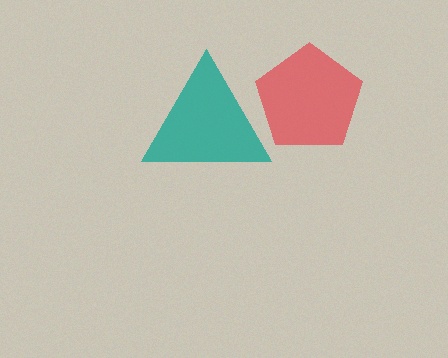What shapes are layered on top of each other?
The layered shapes are: a red pentagon, a teal triangle.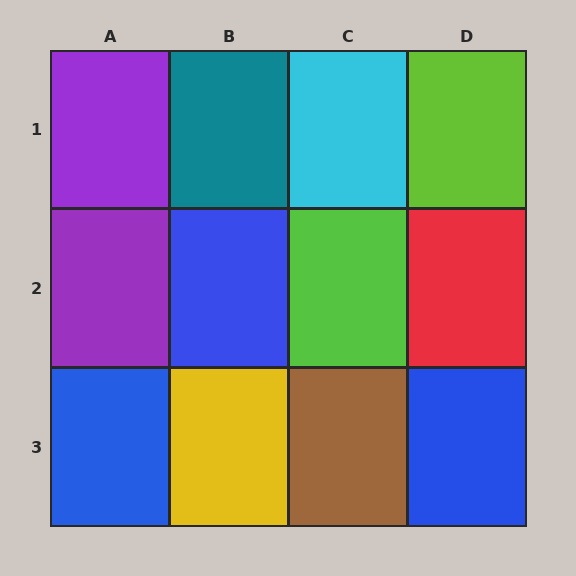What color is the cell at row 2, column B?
Blue.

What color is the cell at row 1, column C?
Cyan.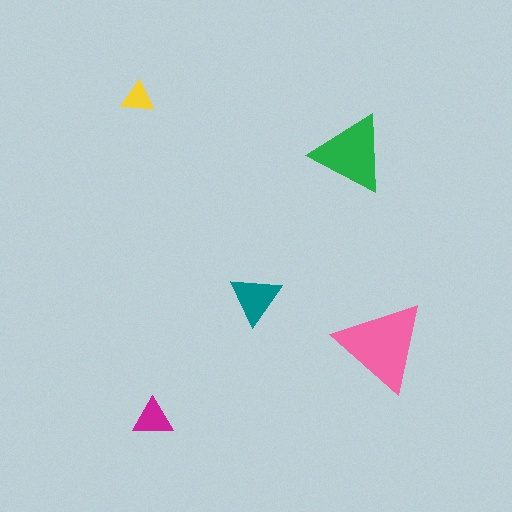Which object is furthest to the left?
The yellow triangle is leftmost.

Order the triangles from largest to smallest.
the pink one, the green one, the teal one, the magenta one, the yellow one.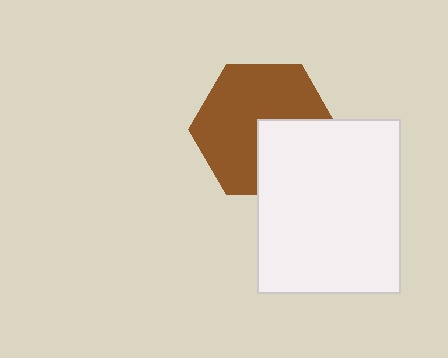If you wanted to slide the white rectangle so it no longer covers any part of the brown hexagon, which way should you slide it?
Slide it toward the lower-right — that is the most direct way to separate the two shapes.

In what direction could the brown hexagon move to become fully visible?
The brown hexagon could move toward the upper-left. That would shift it out from behind the white rectangle entirely.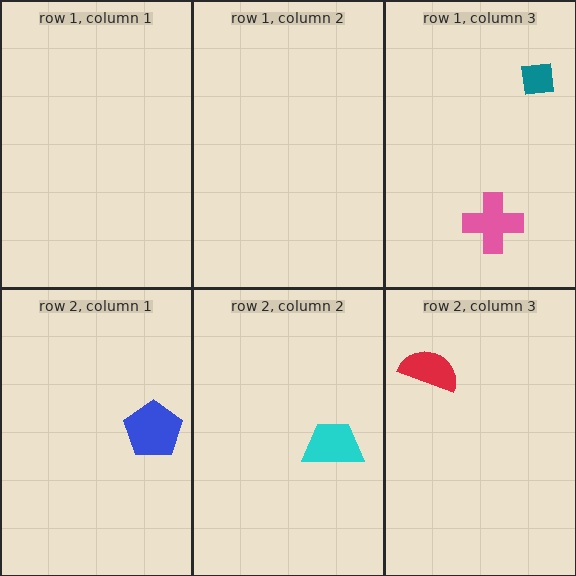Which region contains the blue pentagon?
The row 2, column 1 region.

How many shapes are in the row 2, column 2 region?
1.